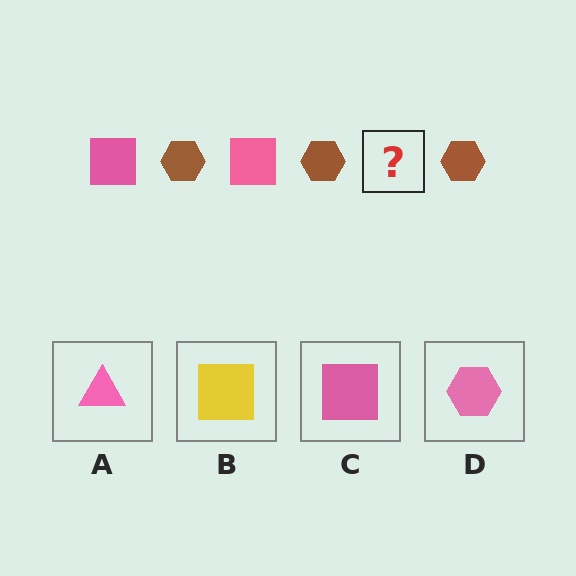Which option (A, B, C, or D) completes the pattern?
C.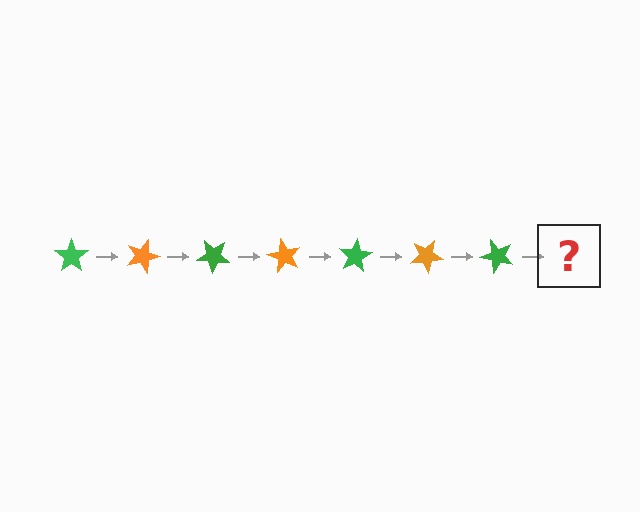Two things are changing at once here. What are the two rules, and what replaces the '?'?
The two rules are that it rotates 20 degrees each step and the color cycles through green and orange. The '?' should be an orange star, rotated 140 degrees from the start.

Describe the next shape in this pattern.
It should be an orange star, rotated 140 degrees from the start.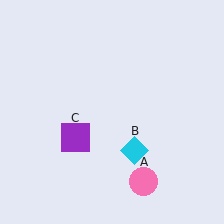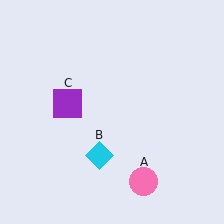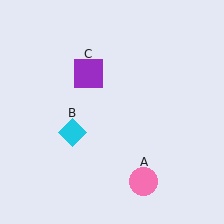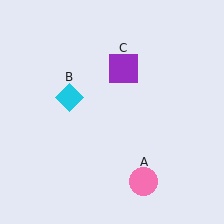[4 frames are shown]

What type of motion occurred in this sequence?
The cyan diamond (object B), purple square (object C) rotated clockwise around the center of the scene.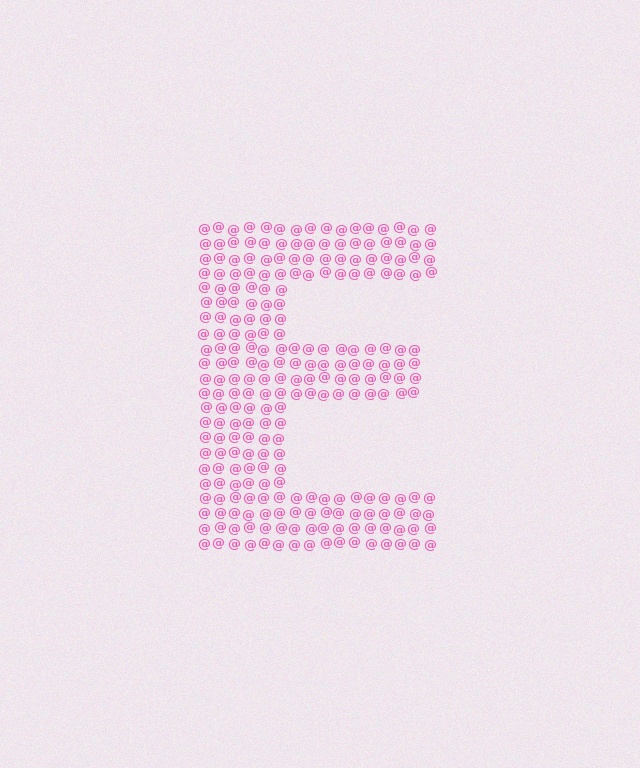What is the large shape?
The large shape is the letter E.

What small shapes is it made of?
It is made of small at signs.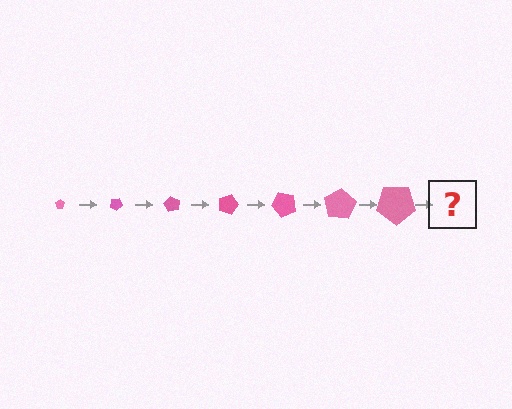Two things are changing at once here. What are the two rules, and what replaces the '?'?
The two rules are that the pentagon grows larger each step and it rotates 30 degrees each step. The '?' should be a pentagon, larger than the previous one and rotated 210 degrees from the start.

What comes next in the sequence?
The next element should be a pentagon, larger than the previous one and rotated 210 degrees from the start.